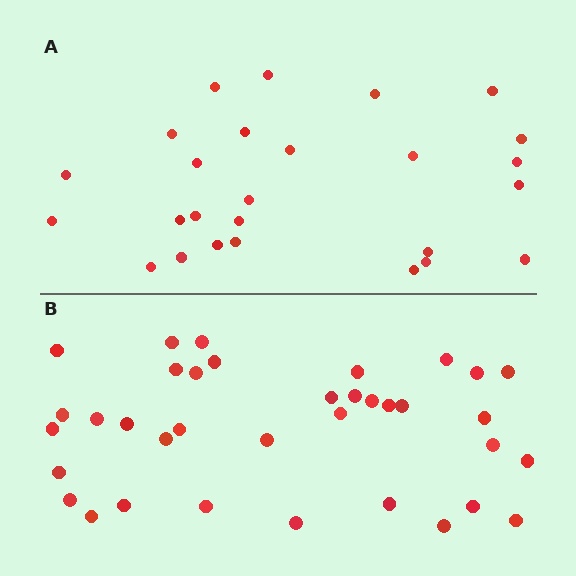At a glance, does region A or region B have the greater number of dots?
Region B (the bottom region) has more dots.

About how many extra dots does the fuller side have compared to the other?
Region B has roughly 10 or so more dots than region A.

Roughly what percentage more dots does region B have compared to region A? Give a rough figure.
About 40% more.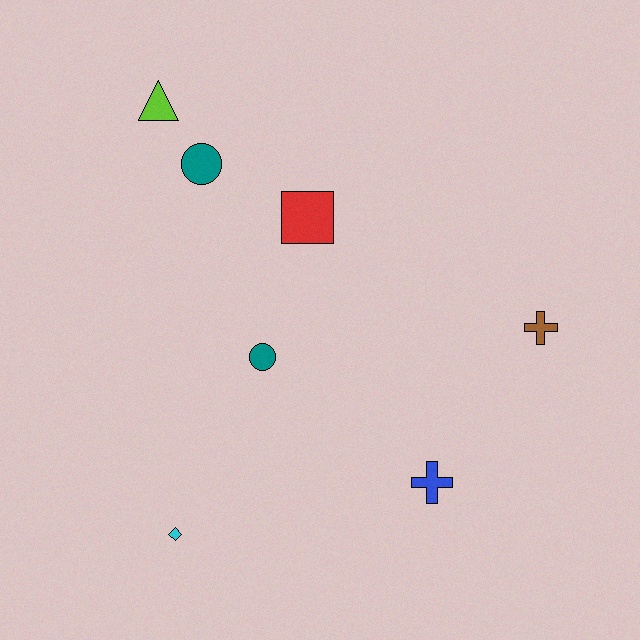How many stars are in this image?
There are no stars.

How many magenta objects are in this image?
There are no magenta objects.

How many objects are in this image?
There are 7 objects.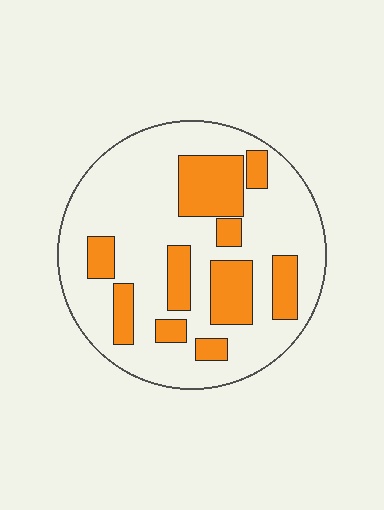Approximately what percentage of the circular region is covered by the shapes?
Approximately 30%.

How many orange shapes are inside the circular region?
10.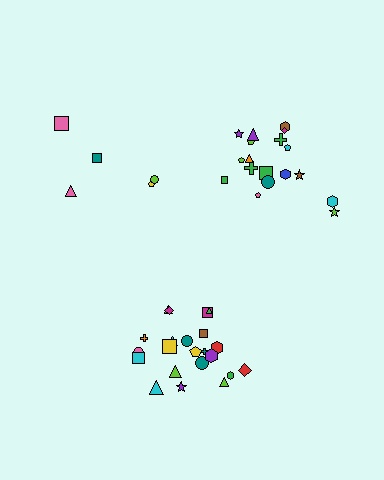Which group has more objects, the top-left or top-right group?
The top-right group.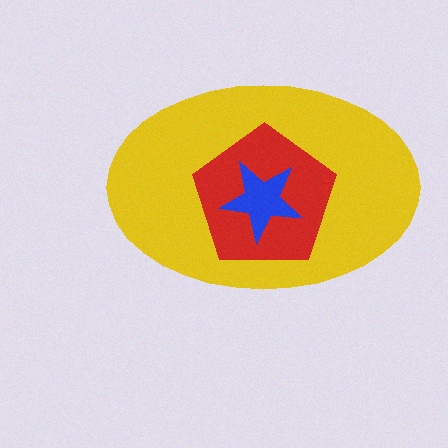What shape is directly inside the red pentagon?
The blue star.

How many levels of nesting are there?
3.